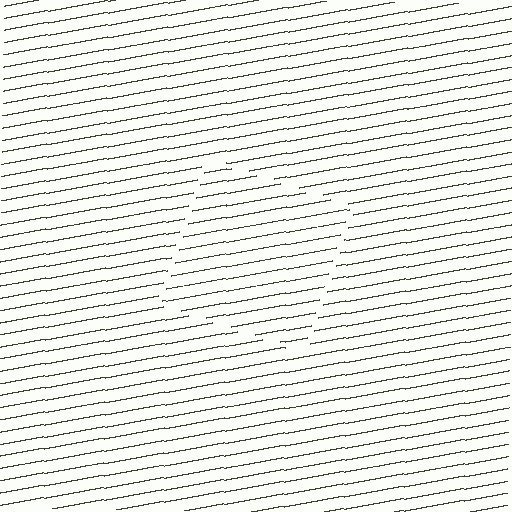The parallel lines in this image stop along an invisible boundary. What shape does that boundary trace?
An illusory square. The interior of the shape contains the same grating, shifted by half a period — the contour is defined by the phase discontinuity where line-ends from the inner and outer gratings abut.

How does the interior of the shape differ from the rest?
The interior of the shape contains the same grating, shifted by half a period — the contour is defined by the phase discontinuity where line-ends from the inner and outer gratings abut.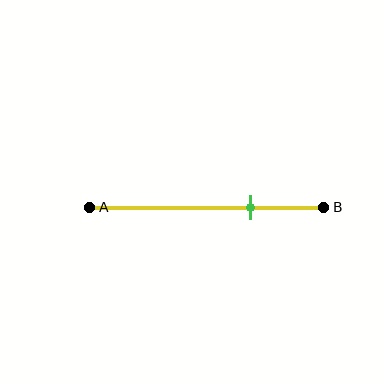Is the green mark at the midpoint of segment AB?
No, the mark is at about 70% from A, not at the 50% midpoint.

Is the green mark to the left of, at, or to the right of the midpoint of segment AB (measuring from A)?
The green mark is to the right of the midpoint of segment AB.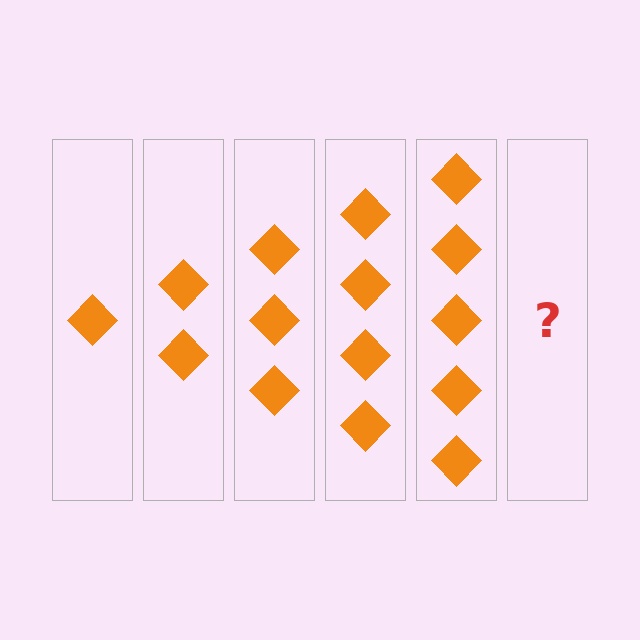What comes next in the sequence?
The next element should be 6 diamonds.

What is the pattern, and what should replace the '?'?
The pattern is that each step adds one more diamond. The '?' should be 6 diamonds.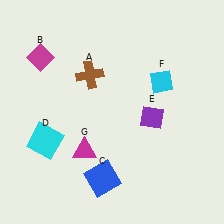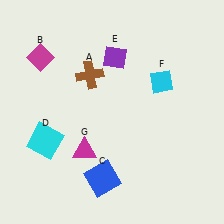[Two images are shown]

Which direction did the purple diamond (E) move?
The purple diamond (E) moved up.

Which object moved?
The purple diamond (E) moved up.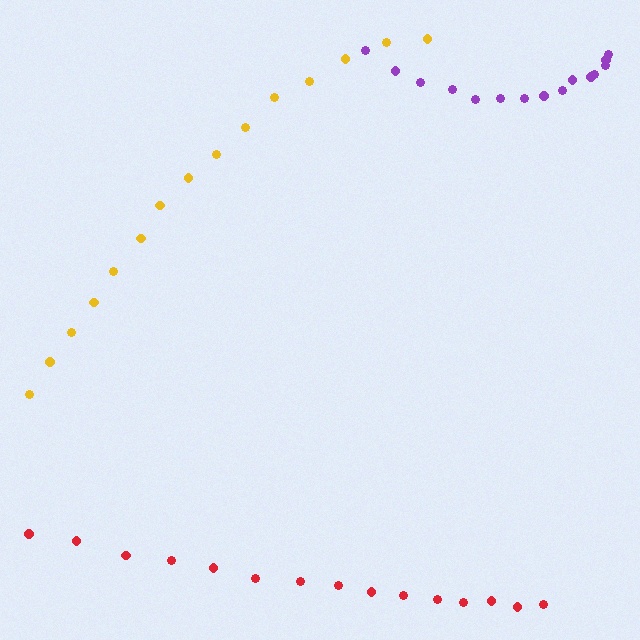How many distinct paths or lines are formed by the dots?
There are 3 distinct paths.